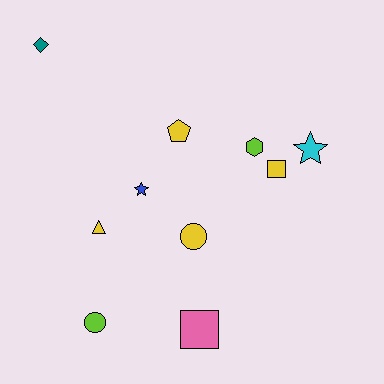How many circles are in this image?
There are 2 circles.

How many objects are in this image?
There are 10 objects.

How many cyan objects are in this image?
There is 1 cyan object.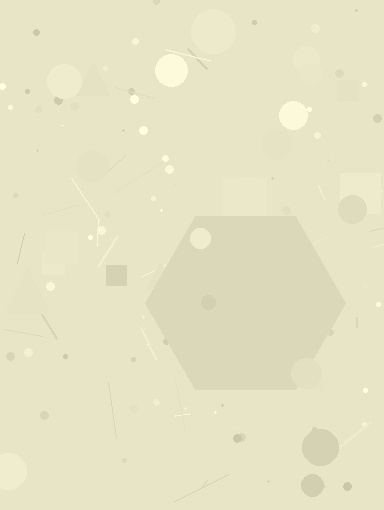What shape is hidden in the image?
A hexagon is hidden in the image.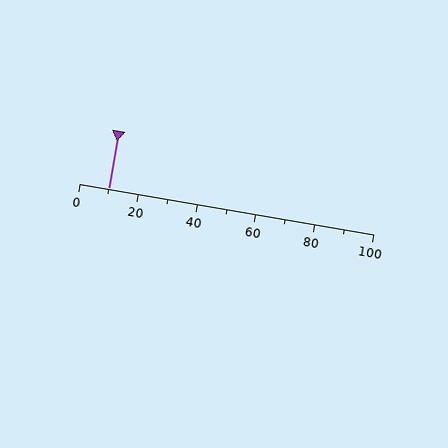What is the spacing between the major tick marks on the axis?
The major ticks are spaced 20 apart.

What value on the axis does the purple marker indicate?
The marker indicates approximately 10.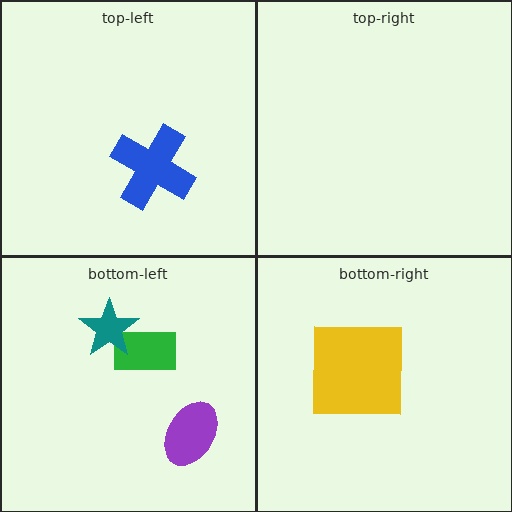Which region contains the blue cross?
The top-left region.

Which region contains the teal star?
The bottom-left region.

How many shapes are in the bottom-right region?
1.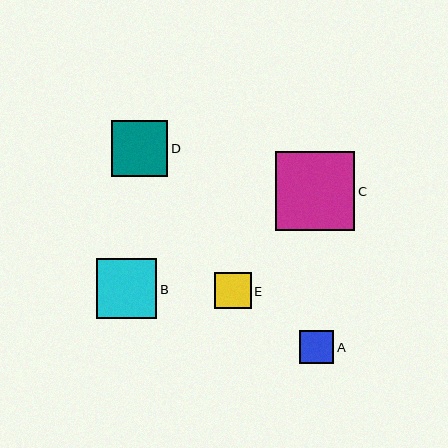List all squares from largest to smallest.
From largest to smallest: C, B, D, E, A.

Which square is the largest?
Square C is the largest with a size of approximately 79 pixels.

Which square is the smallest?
Square A is the smallest with a size of approximately 34 pixels.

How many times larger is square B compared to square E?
Square B is approximately 1.6 times the size of square E.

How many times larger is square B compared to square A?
Square B is approximately 1.8 times the size of square A.